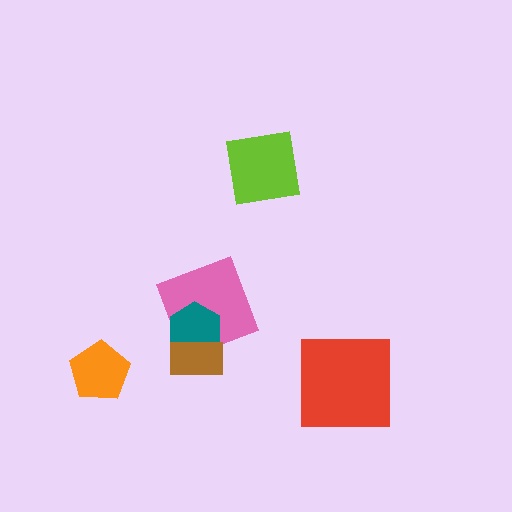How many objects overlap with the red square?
0 objects overlap with the red square.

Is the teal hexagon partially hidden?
Yes, it is partially covered by another shape.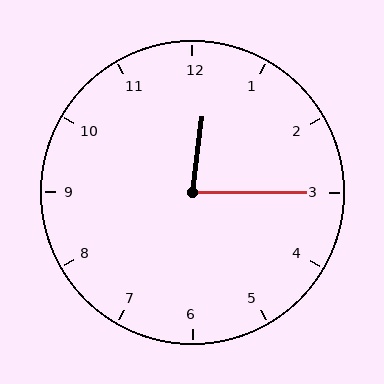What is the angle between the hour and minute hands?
Approximately 82 degrees.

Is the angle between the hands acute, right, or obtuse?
It is acute.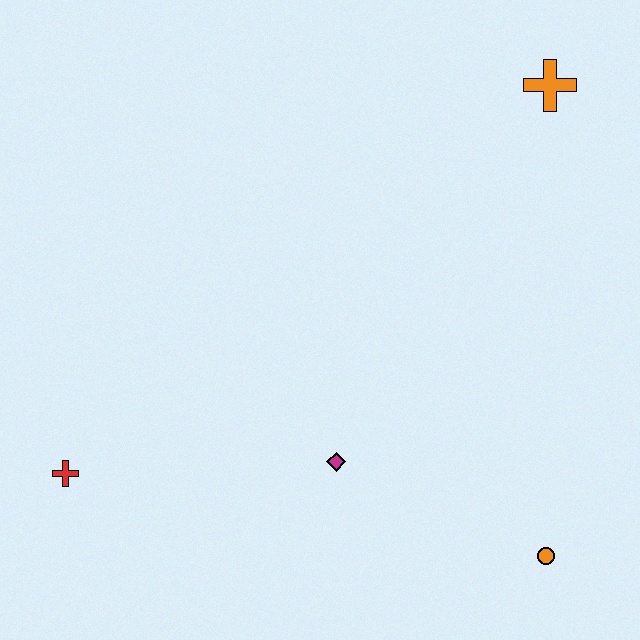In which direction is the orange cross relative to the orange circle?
The orange cross is above the orange circle.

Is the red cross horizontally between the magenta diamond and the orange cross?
No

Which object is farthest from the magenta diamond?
The orange cross is farthest from the magenta diamond.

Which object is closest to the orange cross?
The magenta diamond is closest to the orange cross.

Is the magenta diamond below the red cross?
No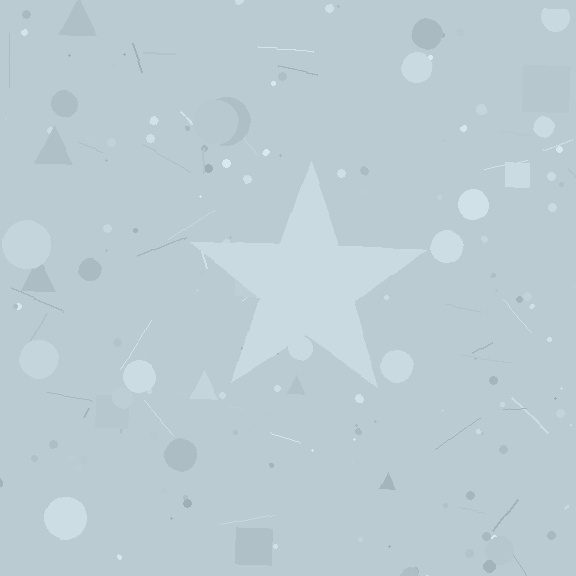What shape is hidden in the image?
A star is hidden in the image.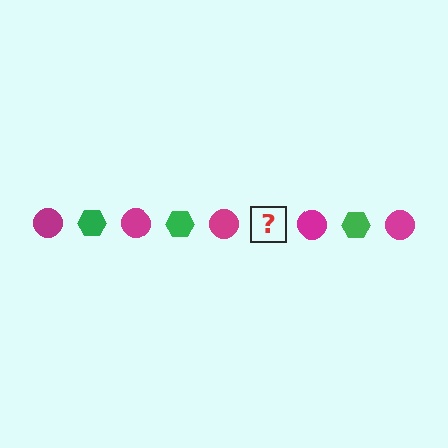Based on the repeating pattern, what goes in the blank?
The blank should be a green hexagon.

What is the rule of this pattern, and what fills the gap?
The rule is that the pattern alternates between magenta circle and green hexagon. The gap should be filled with a green hexagon.